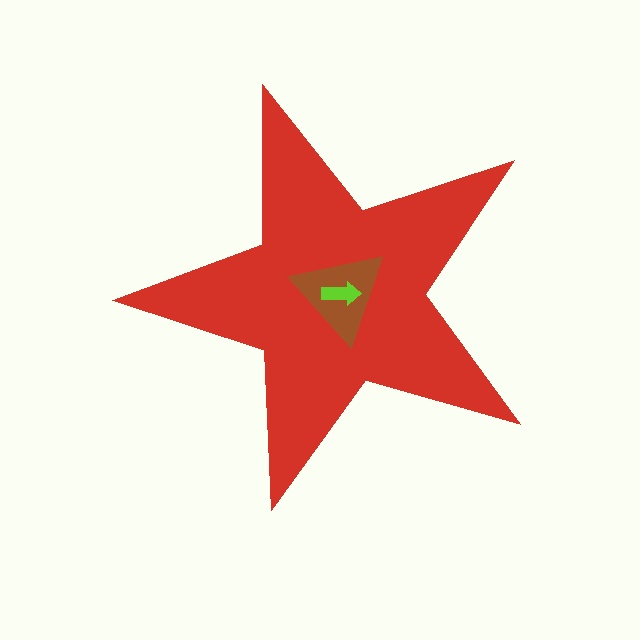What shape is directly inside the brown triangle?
The lime arrow.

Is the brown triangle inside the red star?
Yes.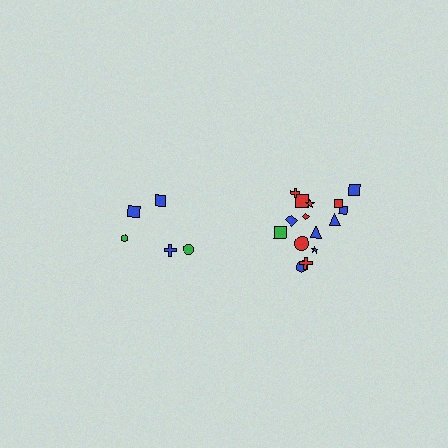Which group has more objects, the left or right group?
The right group.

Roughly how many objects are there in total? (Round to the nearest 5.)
Roughly 20 objects in total.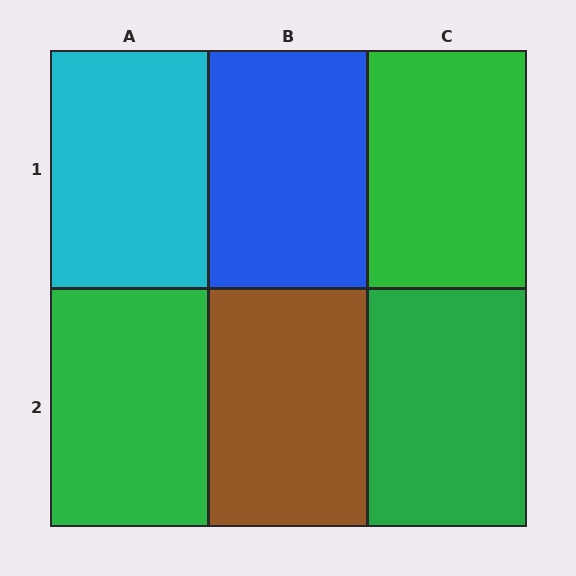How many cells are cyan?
1 cell is cyan.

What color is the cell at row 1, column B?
Blue.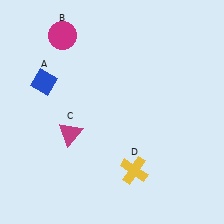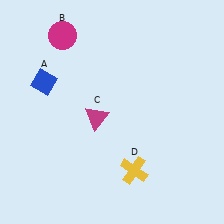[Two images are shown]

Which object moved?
The magenta triangle (C) moved right.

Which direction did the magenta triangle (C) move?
The magenta triangle (C) moved right.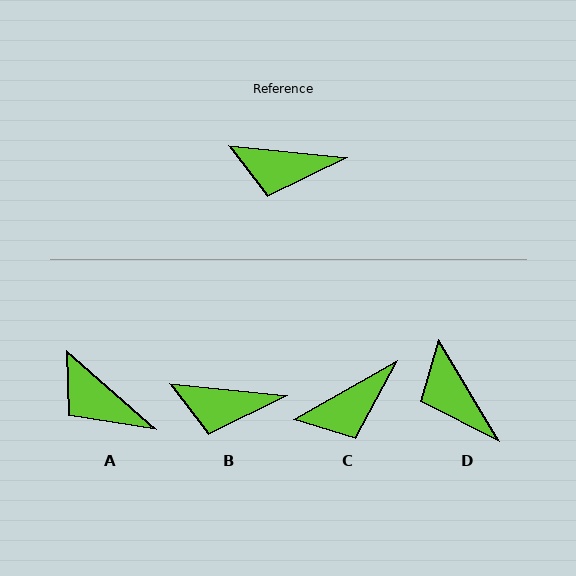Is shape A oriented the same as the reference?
No, it is off by about 36 degrees.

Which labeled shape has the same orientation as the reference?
B.